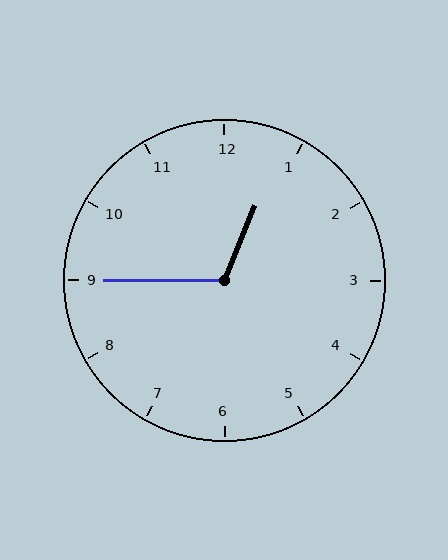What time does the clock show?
12:45.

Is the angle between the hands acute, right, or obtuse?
It is obtuse.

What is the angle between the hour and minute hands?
Approximately 112 degrees.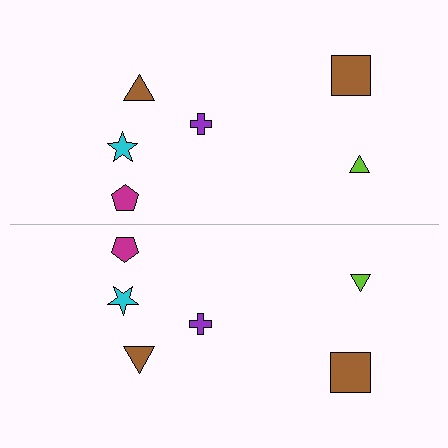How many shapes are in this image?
There are 12 shapes in this image.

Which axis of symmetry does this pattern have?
The pattern has a horizontal axis of symmetry running through the center of the image.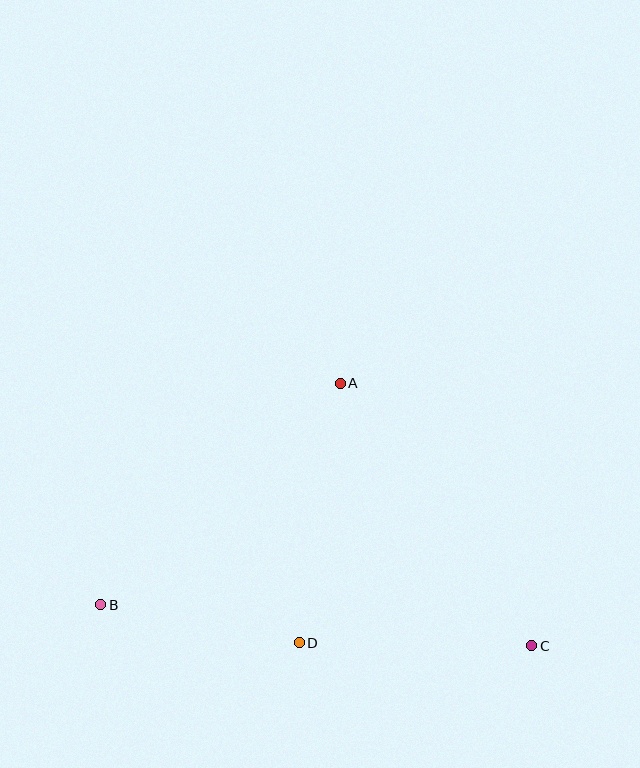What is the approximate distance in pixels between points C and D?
The distance between C and D is approximately 233 pixels.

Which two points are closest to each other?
Points B and D are closest to each other.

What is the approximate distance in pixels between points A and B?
The distance between A and B is approximately 327 pixels.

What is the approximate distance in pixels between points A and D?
The distance between A and D is approximately 263 pixels.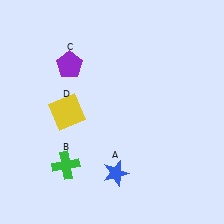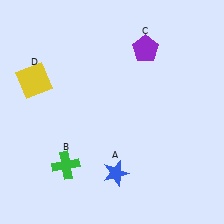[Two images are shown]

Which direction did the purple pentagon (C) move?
The purple pentagon (C) moved right.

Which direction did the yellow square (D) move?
The yellow square (D) moved left.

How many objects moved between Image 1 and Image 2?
2 objects moved between the two images.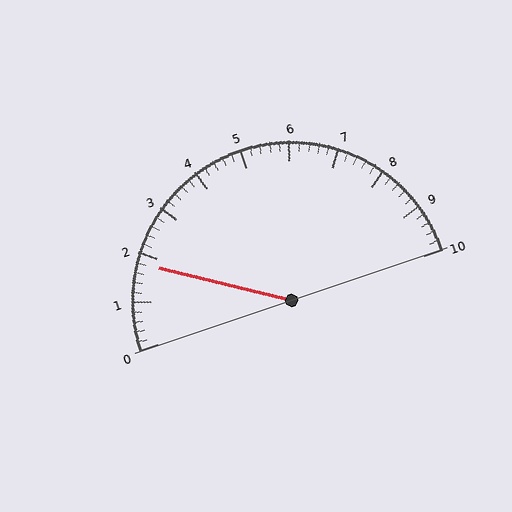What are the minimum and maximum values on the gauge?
The gauge ranges from 0 to 10.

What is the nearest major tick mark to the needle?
The nearest major tick mark is 2.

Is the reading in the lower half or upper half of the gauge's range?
The reading is in the lower half of the range (0 to 10).